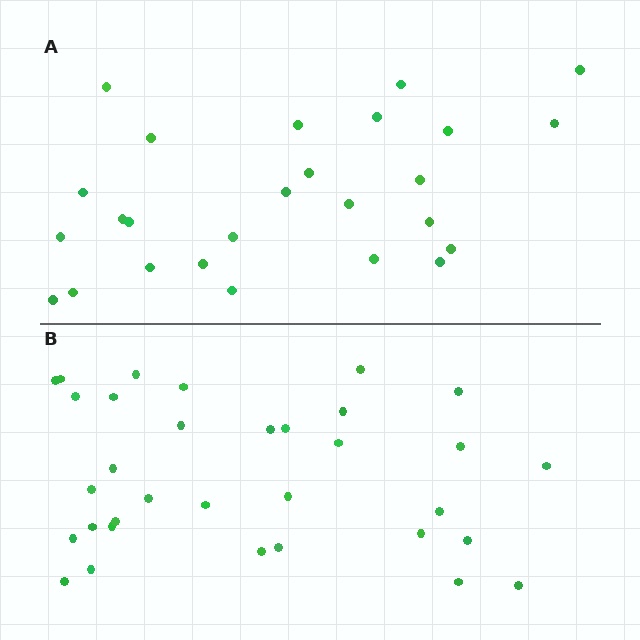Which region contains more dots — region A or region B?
Region B (the bottom region) has more dots.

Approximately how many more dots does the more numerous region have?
Region B has roughly 8 or so more dots than region A.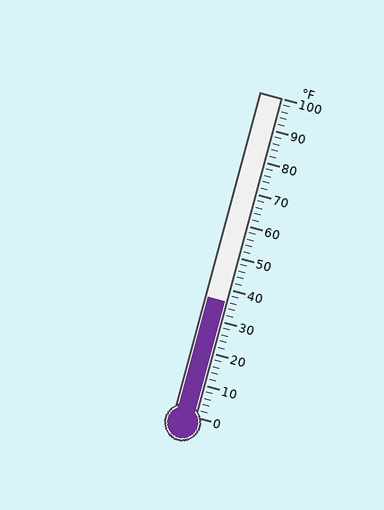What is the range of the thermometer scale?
The thermometer scale ranges from 0°F to 100°F.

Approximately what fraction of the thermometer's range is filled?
The thermometer is filled to approximately 35% of its range.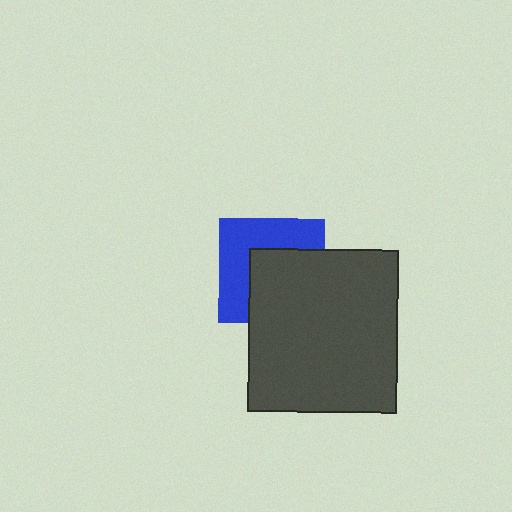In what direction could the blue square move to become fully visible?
The blue square could move toward the upper-left. That would shift it out from behind the dark gray rectangle entirely.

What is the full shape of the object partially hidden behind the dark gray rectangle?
The partially hidden object is a blue square.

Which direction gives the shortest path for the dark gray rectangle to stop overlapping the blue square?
Moving toward the lower-right gives the shortest separation.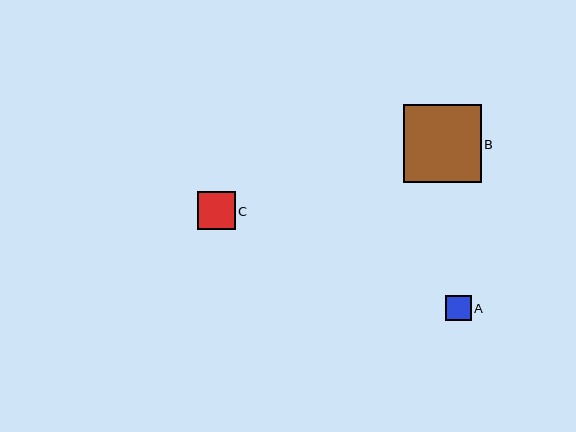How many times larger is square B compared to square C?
Square B is approximately 2.1 times the size of square C.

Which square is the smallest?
Square A is the smallest with a size of approximately 25 pixels.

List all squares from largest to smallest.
From largest to smallest: B, C, A.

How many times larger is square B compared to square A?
Square B is approximately 3.1 times the size of square A.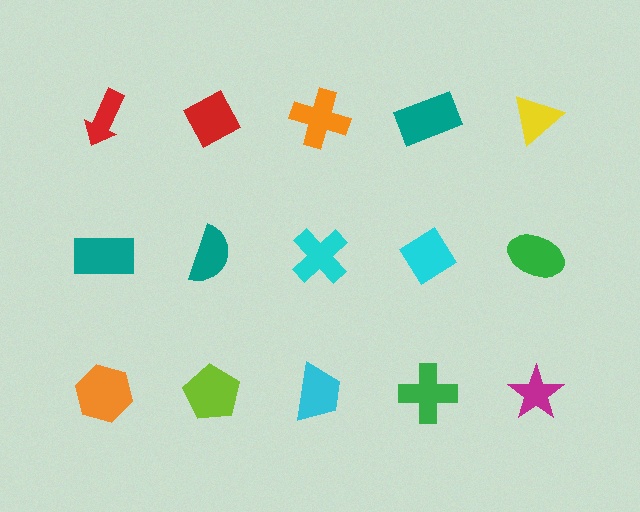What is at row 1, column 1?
A red arrow.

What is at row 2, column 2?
A teal semicircle.